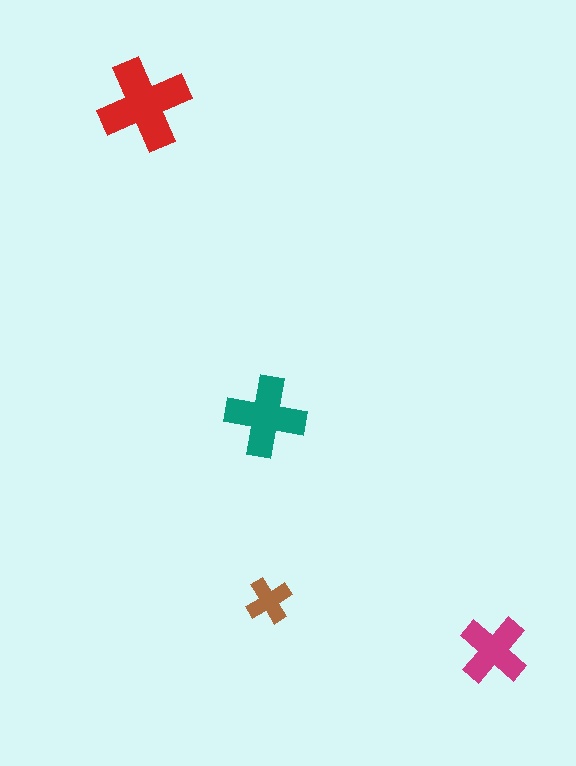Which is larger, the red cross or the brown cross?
The red one.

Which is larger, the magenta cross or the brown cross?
The magenta one.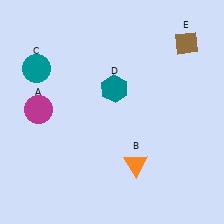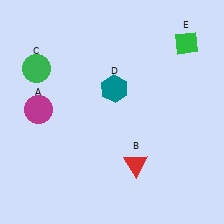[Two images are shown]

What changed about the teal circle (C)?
In Image 1, C is teal. In Image 2, it changed to green.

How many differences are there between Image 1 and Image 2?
There are 3 differences between the two images.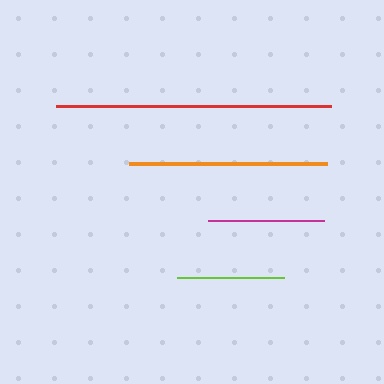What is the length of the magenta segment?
The magenta segment is approximately 116 pixels long.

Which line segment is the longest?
The red line is the longest at approximately 275 pixels.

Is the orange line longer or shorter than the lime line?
The orange line is longer than the lime line.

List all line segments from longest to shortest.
From longest to shortest: red, orange, magenta, lime.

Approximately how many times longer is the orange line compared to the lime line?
The orange line is approximately 1.8 times the length of the lime line.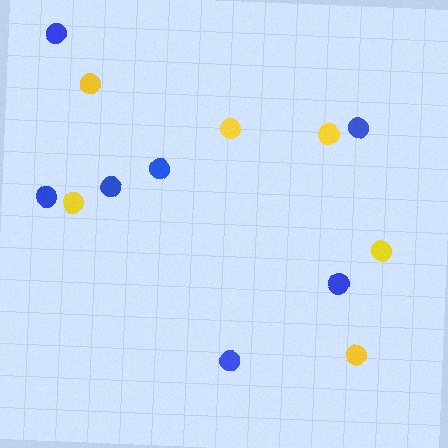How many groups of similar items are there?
There are 2 groups: one group of yellow circles (6) and one group of blue circles (7).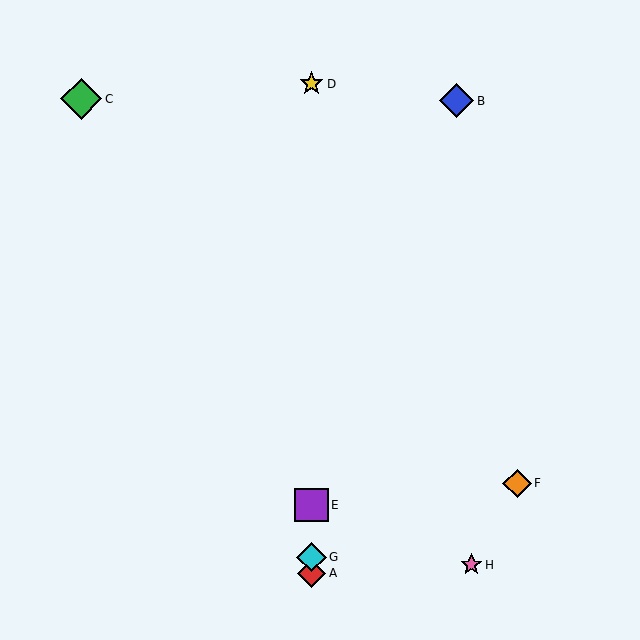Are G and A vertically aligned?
Yes, both are at x≈311.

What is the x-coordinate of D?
Object D is at x≈311.